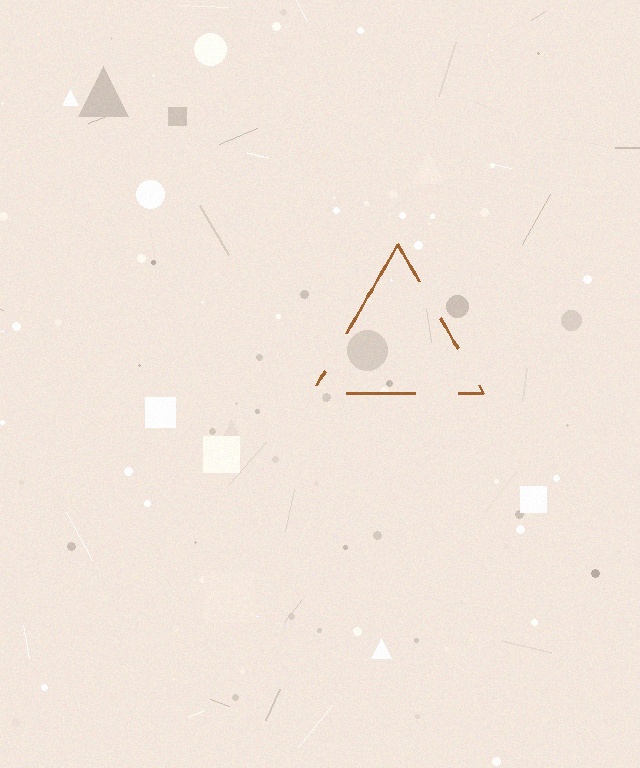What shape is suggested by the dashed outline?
The dashed outline suggests a triangle.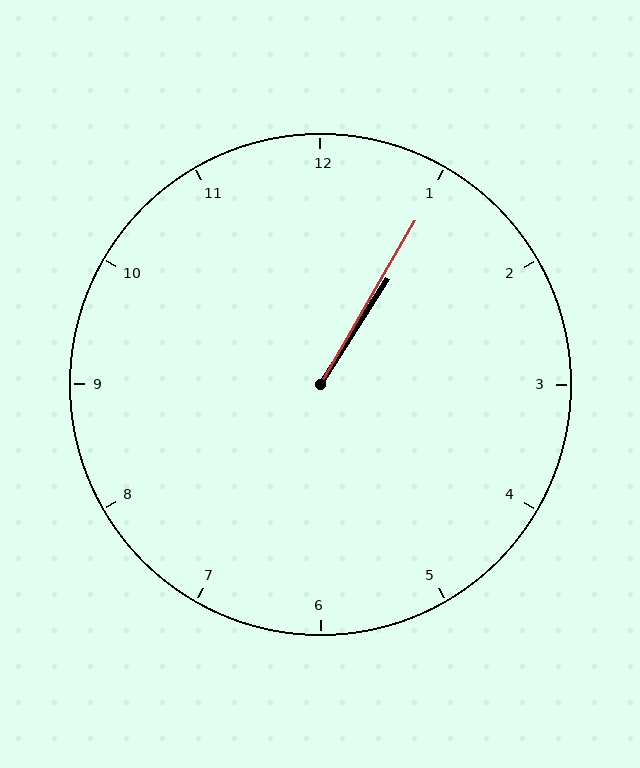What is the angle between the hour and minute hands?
Approximately 2 degrees.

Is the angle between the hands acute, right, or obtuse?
It is acute.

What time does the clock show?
1:05.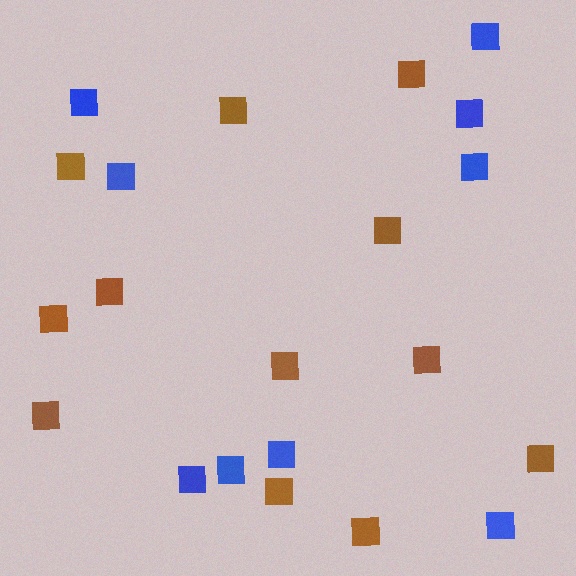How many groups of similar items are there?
There are 2 groups: one group of blue squares (9) and one group of brown squares (12).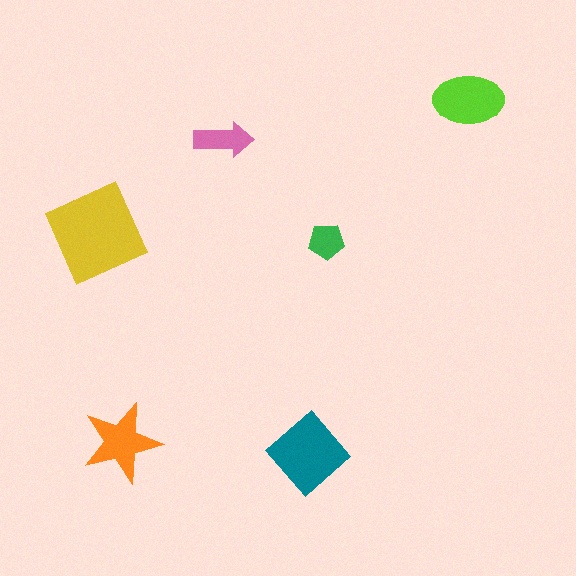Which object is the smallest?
The green pentagon.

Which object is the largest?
The yellow diamond.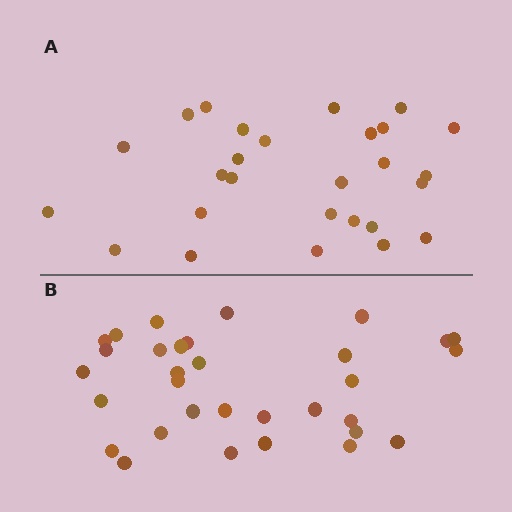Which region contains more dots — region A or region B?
Region B (the bottom region) has more dots.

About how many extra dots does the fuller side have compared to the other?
Region B has about 5 more dots than region A.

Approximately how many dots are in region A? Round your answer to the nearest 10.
About 30 dots. (The exact count is 27, which rounds to 30.)